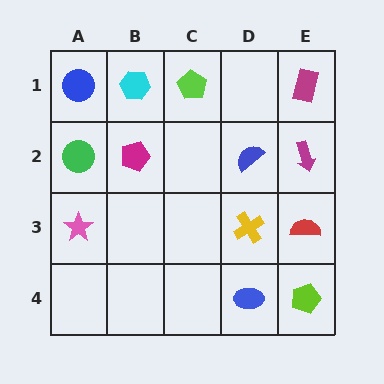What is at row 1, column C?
A lime pentagon.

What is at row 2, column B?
A magenta pentagon.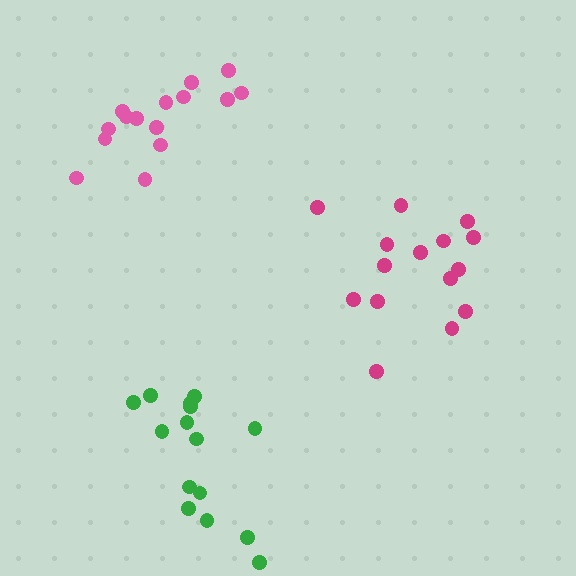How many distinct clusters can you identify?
There are 3 distinct clusters.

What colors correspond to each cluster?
The clusters are colored: green, magenta, pink.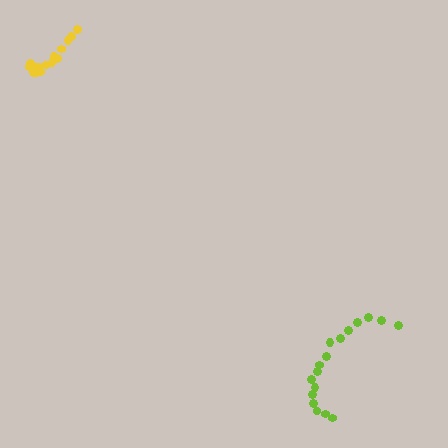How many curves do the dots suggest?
There are 2 distinct paths.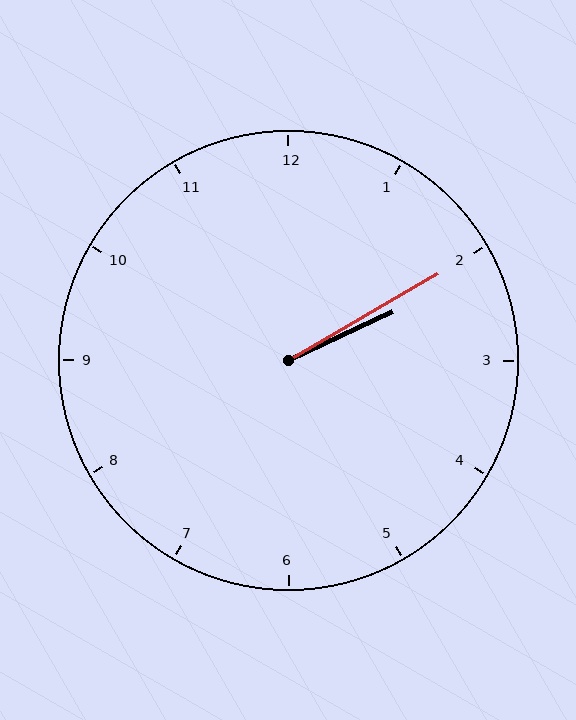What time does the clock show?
2:10.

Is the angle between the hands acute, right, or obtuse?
It is acute.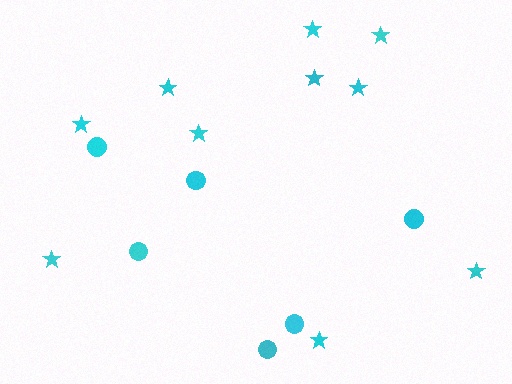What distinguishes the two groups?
There are 2 groups: one group of circles (6) and one group of stars (10).